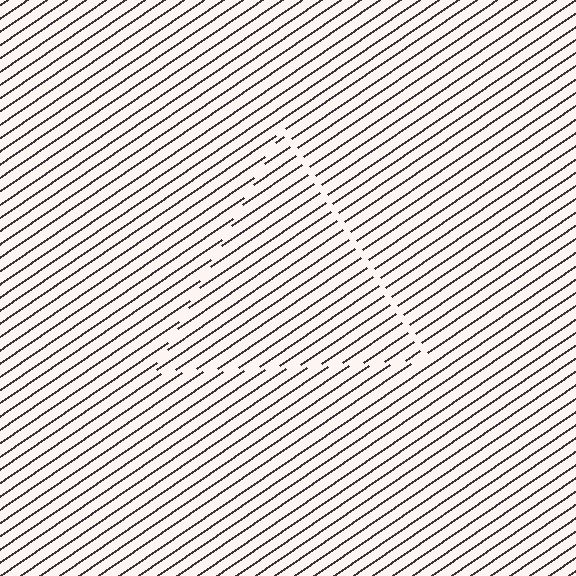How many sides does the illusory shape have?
3 sides — the line-ends trace a triangle.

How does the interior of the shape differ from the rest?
The interior of the shape contains the same grating, shifted by half a period — the contour is defined by the phase discontinuity where line-ends from the inner and outer gratings abut.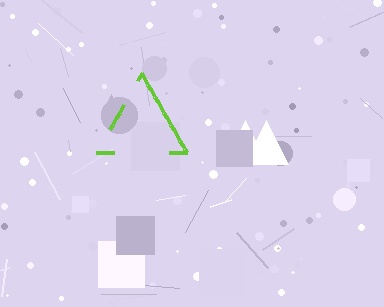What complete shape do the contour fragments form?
The contour fragments form a triangle.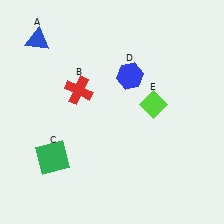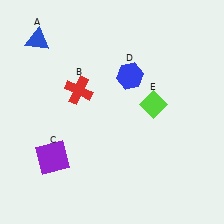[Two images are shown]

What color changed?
The square (C) changed from green in Image 1 to purple in Image 2.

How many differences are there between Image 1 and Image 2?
There is 1 difference between the two images.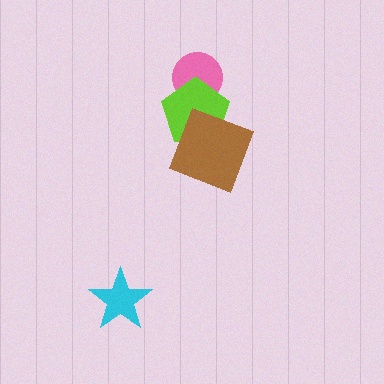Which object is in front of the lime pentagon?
The brown square is in front of the lime pentagon.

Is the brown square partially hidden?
No, no other shape covers it.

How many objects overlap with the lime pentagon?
2 objects overlap with the lime pentagon.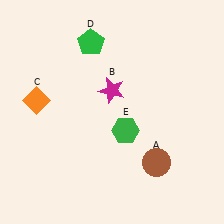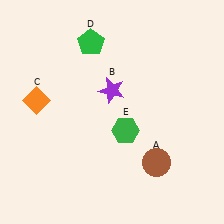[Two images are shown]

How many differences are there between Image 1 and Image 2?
There is 1 difference between the two images.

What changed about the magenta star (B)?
In Image 1, B is magenta. In Image 2, it changed to purple.